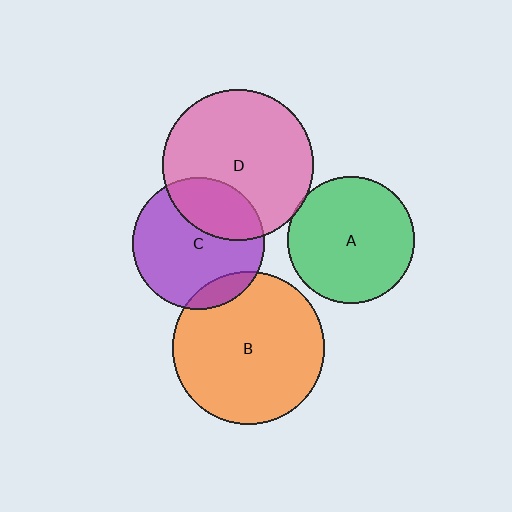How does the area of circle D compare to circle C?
Approximately 1.3 times.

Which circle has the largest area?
Circle B (orange).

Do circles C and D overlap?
Yes.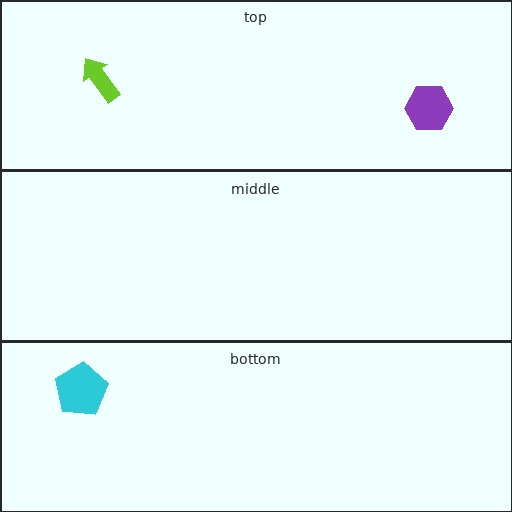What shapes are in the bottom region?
The cyan pentagon.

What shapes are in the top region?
The lime arrow, the purple hexagon.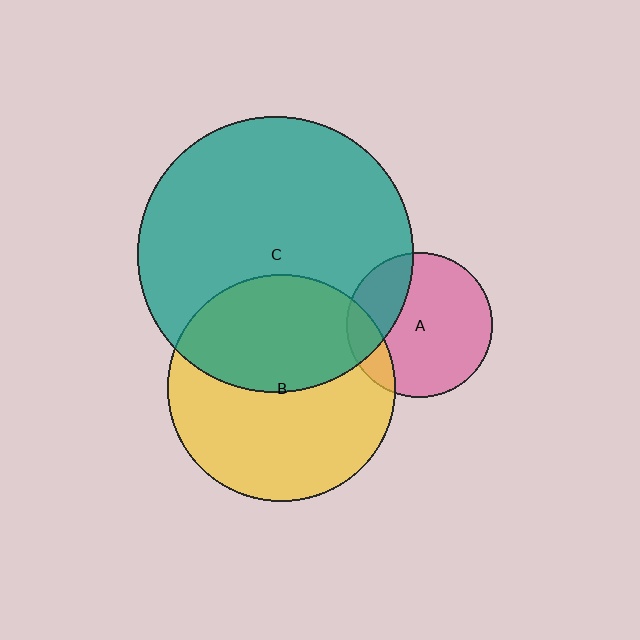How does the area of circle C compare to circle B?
Approximately 1.5 times.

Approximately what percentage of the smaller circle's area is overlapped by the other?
Approximately 25%.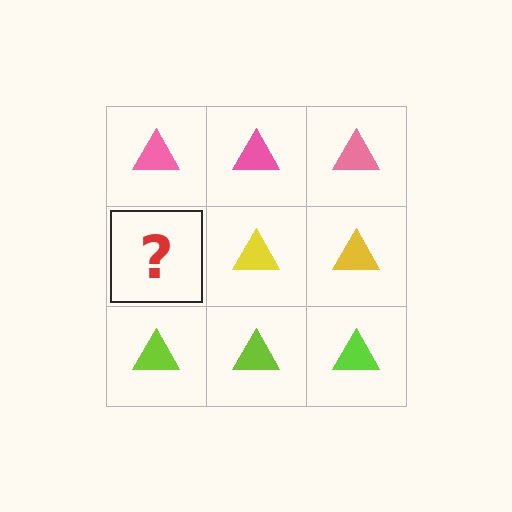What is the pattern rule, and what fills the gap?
The rule is that each row has a consistent color. The gap should be filled with a yellow triangle.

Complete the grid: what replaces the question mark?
The question mark should be replaced with a yellow triangle.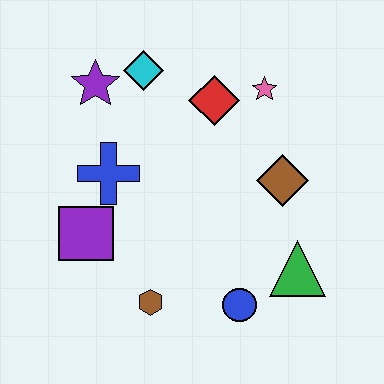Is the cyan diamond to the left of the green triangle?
Yes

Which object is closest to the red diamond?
The pink star is closest to the red diamond.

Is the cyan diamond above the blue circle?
Yes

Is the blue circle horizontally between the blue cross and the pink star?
Yes